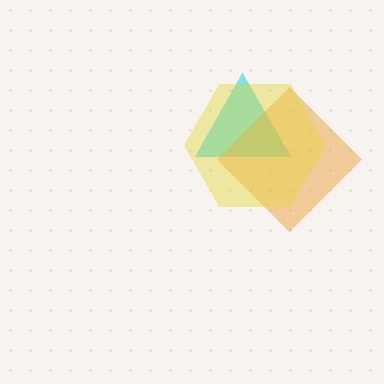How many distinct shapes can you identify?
There are 3 distinct shapes: a cyan triangle, an orange diamond, a yellow hexagon.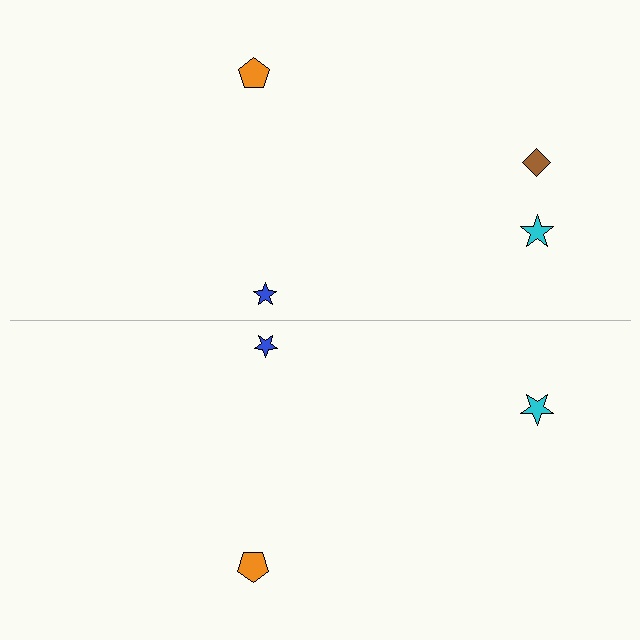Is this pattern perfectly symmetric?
No, the pattern is not perfectly symmetric. A brown diamond is missing from the bottom side.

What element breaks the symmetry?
A brown diamond is missing from the bottom side.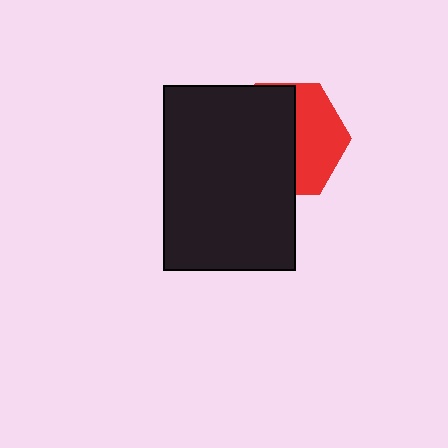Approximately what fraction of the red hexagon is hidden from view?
Roughly 57% of the red hexagon is hidden behind the black rectangle.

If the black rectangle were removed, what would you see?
You would see the complete red hexagon.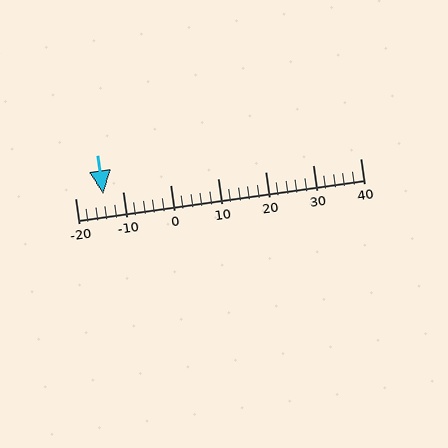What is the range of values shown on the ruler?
The ruler shows values from -20 to 40.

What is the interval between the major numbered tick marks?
The major tick marks are spaced 10 units apart.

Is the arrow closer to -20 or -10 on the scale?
The arrow is closer to -10.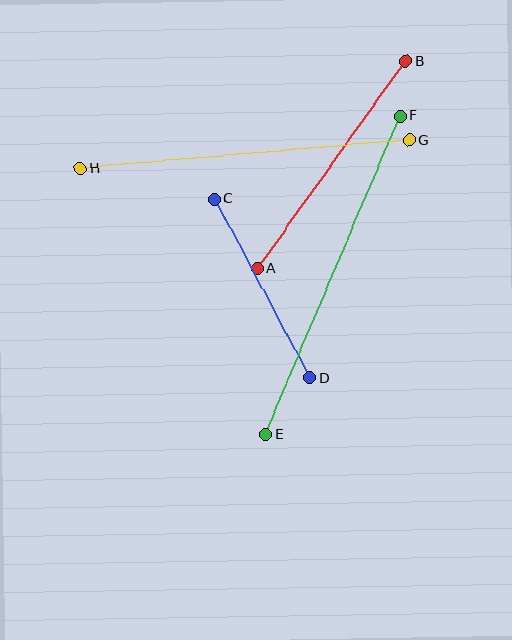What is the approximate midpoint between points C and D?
The midpoint is at approximately (262, 288) pixels.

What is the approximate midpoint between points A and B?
The midpoint is at approximately (332, 165) pixels.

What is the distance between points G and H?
The distance is approximately 330 pixels.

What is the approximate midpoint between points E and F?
The midpoint is at approximately (333, 275) pixels.